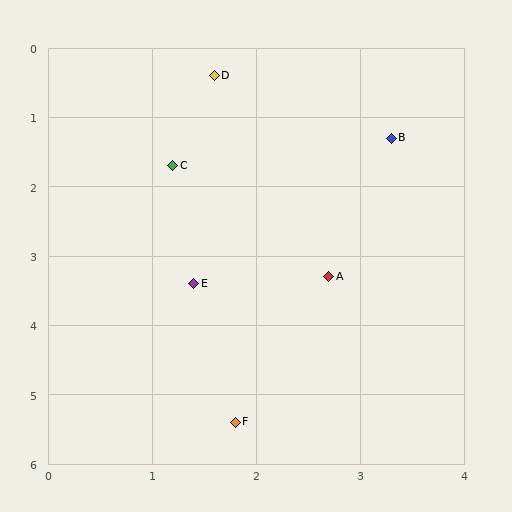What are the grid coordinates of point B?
Point B is at approximately (3.3, 1.3).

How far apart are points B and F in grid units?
Points B and F are about 4.4 grid units apart.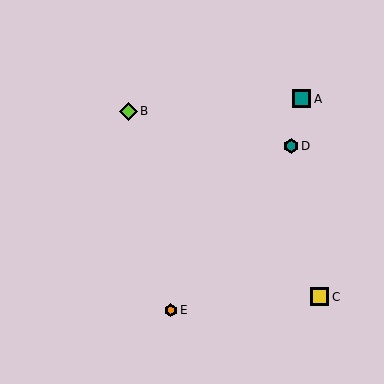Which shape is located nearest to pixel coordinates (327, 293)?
The yellow square (labeled C) at (320, 297) is nearest to that location.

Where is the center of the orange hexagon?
The center of the orange hexagon is at (171, 310).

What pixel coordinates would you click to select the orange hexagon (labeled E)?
Click at (171, 310) to select the orange hexagon E.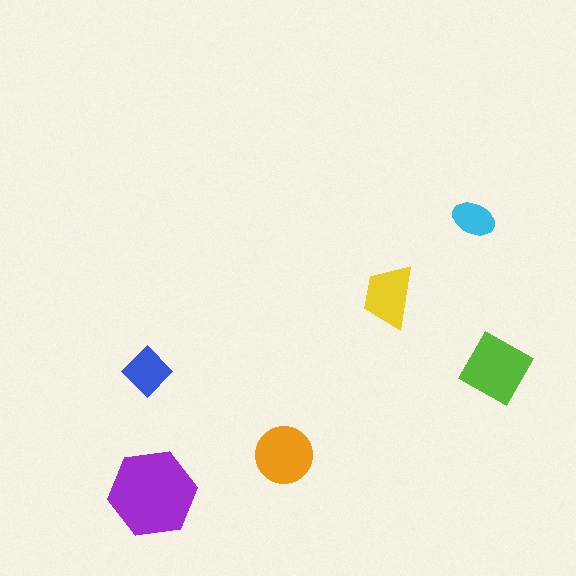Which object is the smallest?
The cyan ellipse.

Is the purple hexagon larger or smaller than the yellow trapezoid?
Larger.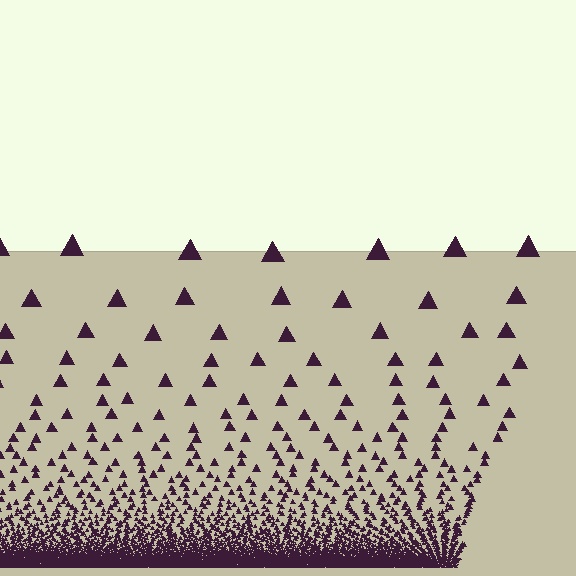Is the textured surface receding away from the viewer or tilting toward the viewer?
The surface appears to tilt toward the viewer. Texture elements get larger and sparser toward the top.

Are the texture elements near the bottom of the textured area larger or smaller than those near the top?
Smaller. The gradient is inverted — elements near the bottom are smaller and denser.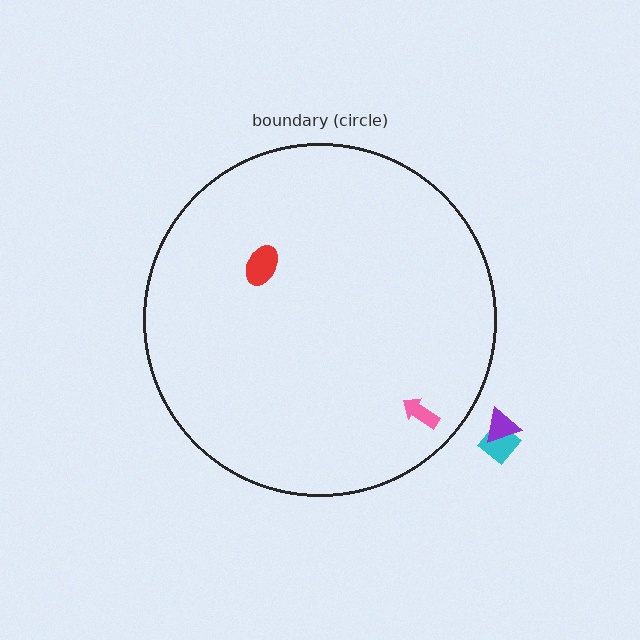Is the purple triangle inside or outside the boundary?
Outside.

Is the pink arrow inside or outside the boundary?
Inside.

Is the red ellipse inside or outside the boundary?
Inside.